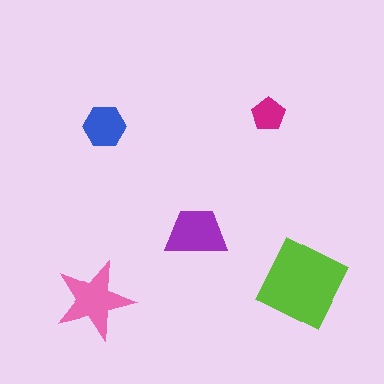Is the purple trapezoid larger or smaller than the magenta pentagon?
Larger.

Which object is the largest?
The lime diamond.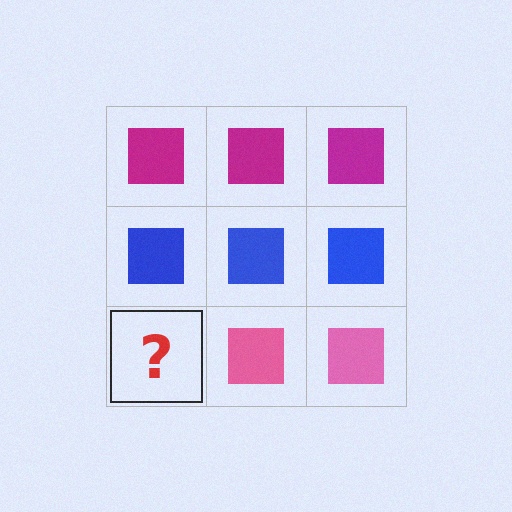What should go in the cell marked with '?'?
The missing cell should contain a pink square.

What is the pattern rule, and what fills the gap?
The rule is that each row has a consistent color. The gap should be filled with a pink square.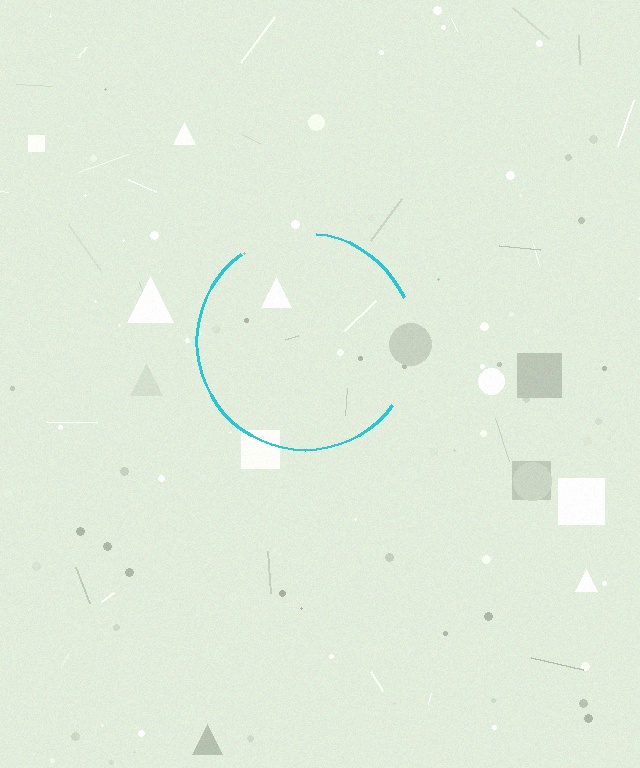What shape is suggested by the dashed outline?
The dashed outline suggests a circle.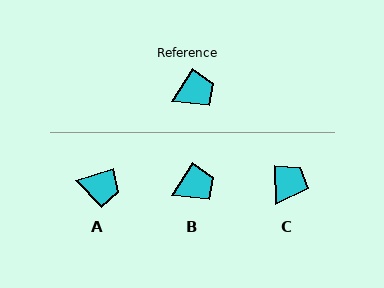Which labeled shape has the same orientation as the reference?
B.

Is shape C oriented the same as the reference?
No, it is off by about 32 degrees.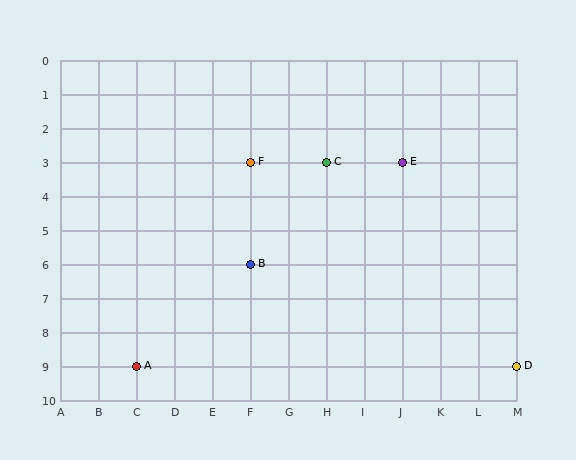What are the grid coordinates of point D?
Point D is at grid coordinates (M, 9).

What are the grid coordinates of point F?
Point F is at grid coordinates (F, 3).